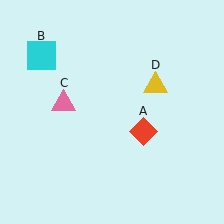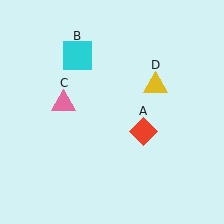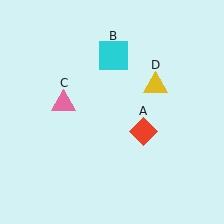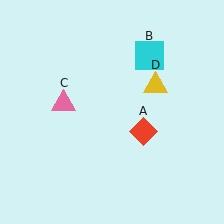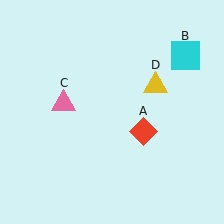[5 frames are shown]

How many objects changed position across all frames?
1 object changed position: cyan square (object B).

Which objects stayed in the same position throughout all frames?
Red diamond (object A) and pink triangle (object C) and yellow triangle (object D) remained stationary.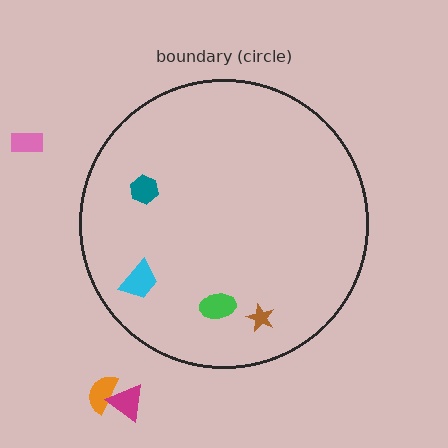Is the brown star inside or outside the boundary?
Inside.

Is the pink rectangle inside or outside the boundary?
Outside.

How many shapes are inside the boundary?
4 inside, 3 outside.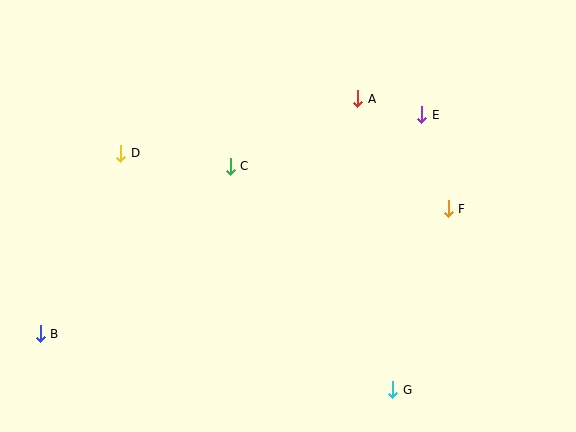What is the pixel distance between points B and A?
The distance between B and A is 395 pixels.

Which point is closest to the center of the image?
Point C at (230, 166) is closest to the center.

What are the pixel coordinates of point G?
Point G is at (393, 390).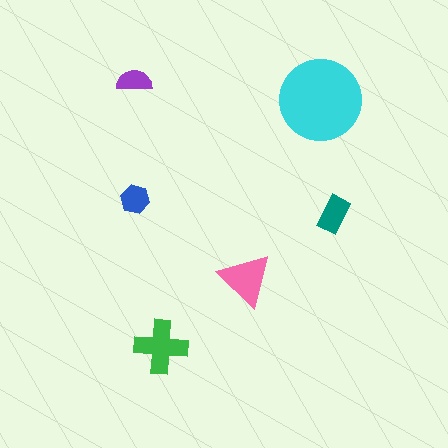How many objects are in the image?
There are 6 objects in the image.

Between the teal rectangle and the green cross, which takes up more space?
The green cross.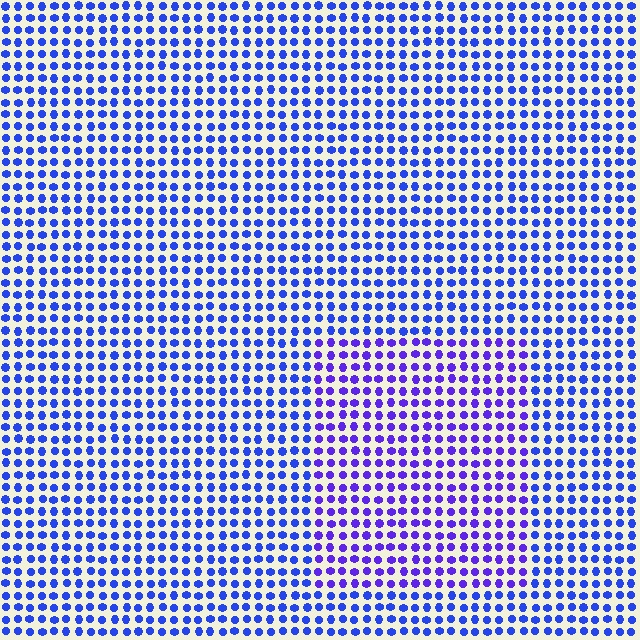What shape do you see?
I see a rectangle.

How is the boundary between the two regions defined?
The boundary is defined purely by a slight shift in hue (about 27 degrees). Spacing, size, and orientation are identical on both sides.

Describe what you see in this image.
The image is filled with small blue elements in a uniform arrangement. A rectangle-shaped region is visible where the elements are tinted to a slightly different hue, forming a subtle color boundary.